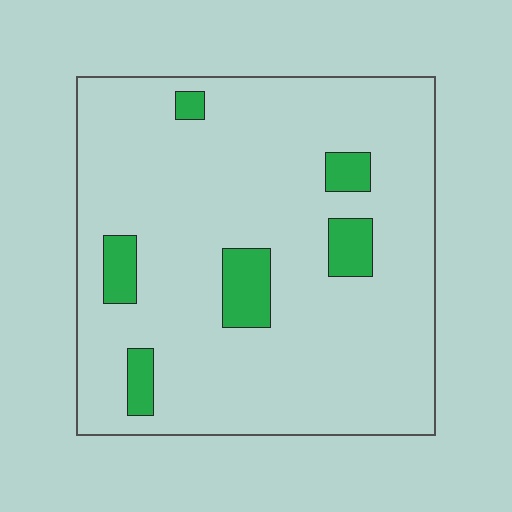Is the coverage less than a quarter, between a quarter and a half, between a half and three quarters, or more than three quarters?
Less than a quarter.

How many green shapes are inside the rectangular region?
6.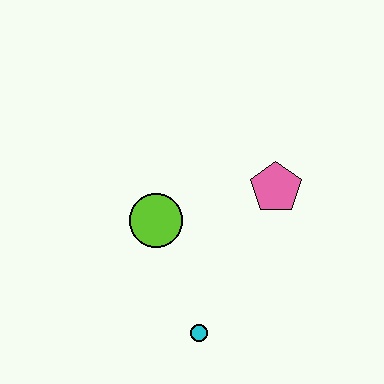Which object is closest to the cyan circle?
The lime circle is closest to the cyan circle.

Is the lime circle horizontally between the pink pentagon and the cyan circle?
No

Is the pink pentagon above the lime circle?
Yes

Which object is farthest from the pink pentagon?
The cyan circle is farthest from the pink pentagon.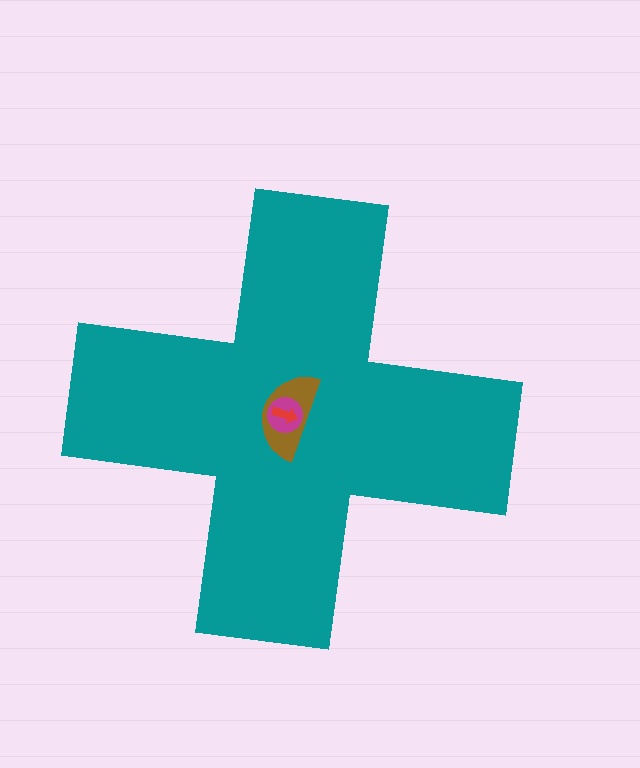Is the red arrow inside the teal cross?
Yes.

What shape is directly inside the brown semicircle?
The magenta circle.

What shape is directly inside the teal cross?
The brown semicircle.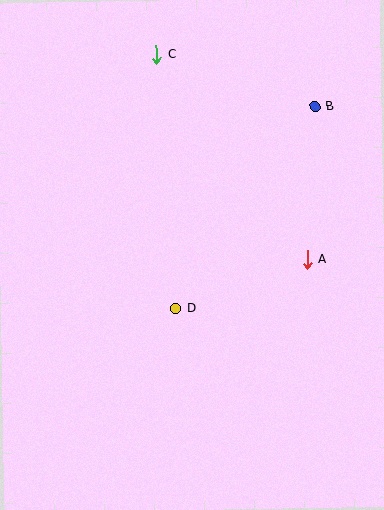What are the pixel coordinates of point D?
Point D is at (175, 308).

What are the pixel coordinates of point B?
Point B is at (315, 106).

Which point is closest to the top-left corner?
Point C is closest to the top-left corner.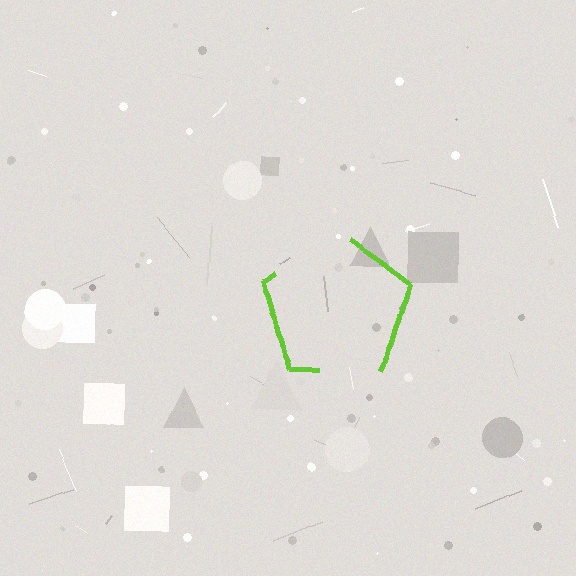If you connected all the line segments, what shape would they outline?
They would outline a pentagon.